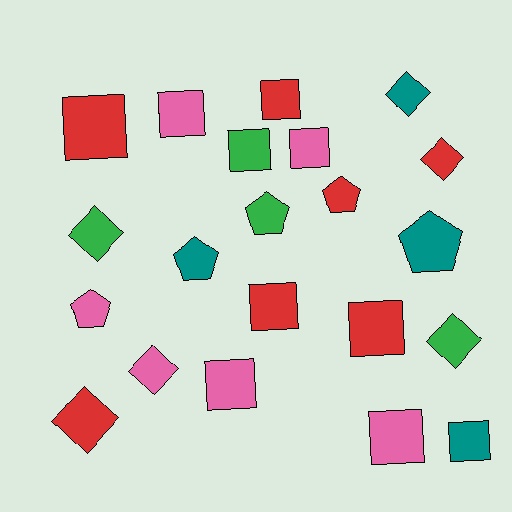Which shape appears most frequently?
Square, with 10 objects.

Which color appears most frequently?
Red, with 7 objects.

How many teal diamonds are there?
There is 1 teal diamond.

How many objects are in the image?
There are 21 objects.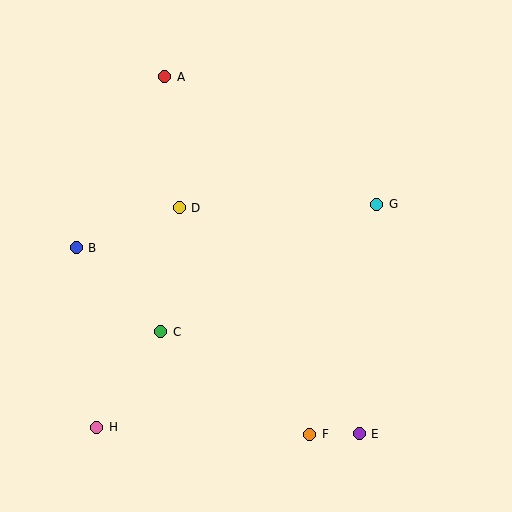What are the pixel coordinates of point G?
Point G is at (377, 204).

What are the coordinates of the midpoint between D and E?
The midpoint between D and E is at (269, 321).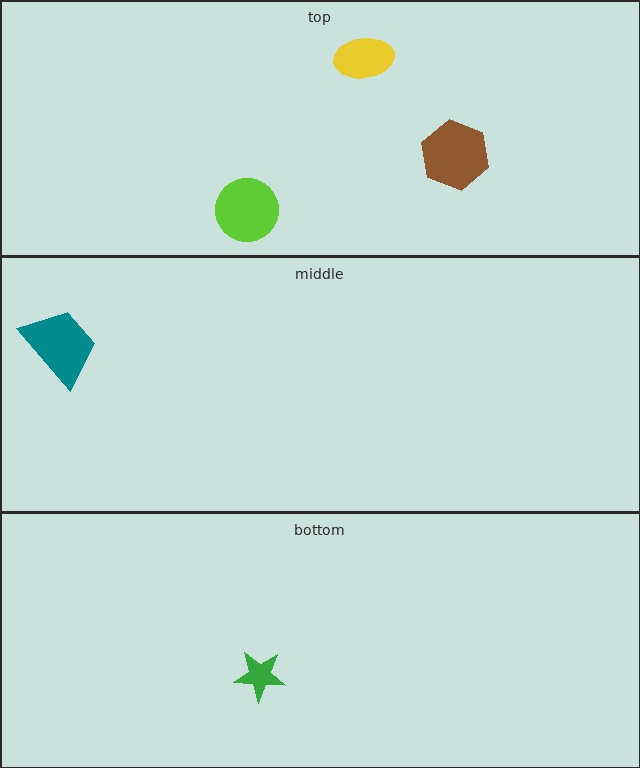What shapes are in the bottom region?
The green star.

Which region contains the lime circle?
The top region.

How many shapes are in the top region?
3.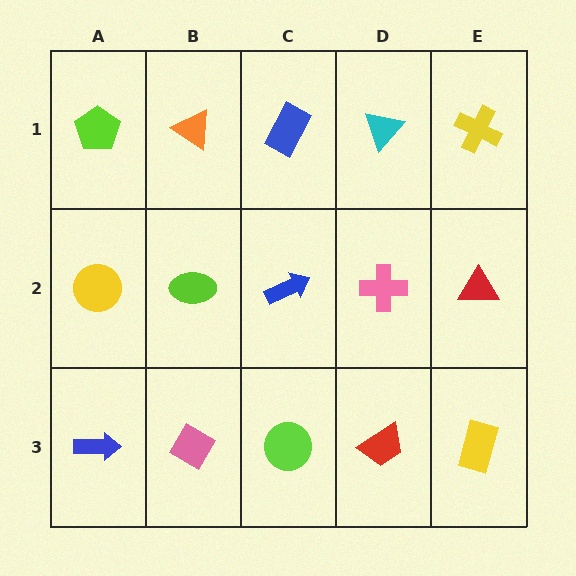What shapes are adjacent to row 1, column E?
A red triangle (row 2, column E), a cyan triangle (row 1, column D).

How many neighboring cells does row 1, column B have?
3.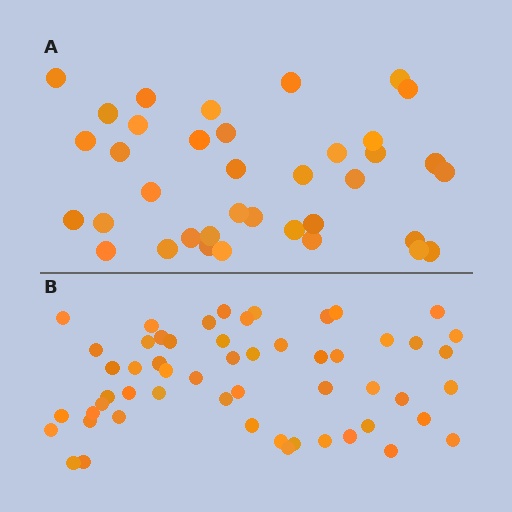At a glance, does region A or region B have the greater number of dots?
Region B (the bottom region) has more dots.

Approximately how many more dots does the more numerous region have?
Region B has approximately 20 more dots than region A.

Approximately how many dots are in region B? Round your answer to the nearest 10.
About 60 dots. (The exact count is 55, which rounds to 60.)